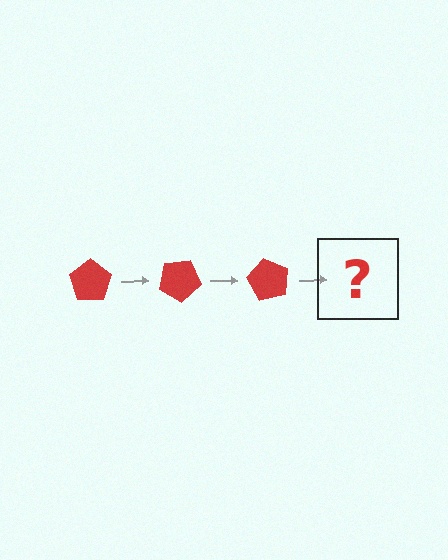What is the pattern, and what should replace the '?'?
The pattern is that the pentagon rotates 30 degrees each step. The '?' should be a red pentagon rotated 90 degrees.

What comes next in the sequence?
The next element should be a red pentagon rotated 90 degrees.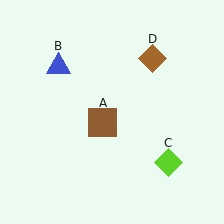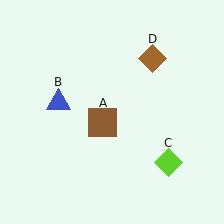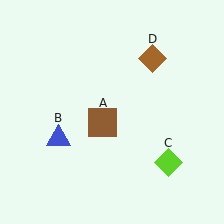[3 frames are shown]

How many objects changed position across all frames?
1 object changed position: blue triangle (object B).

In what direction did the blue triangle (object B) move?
The blue triangle (object B) moved down.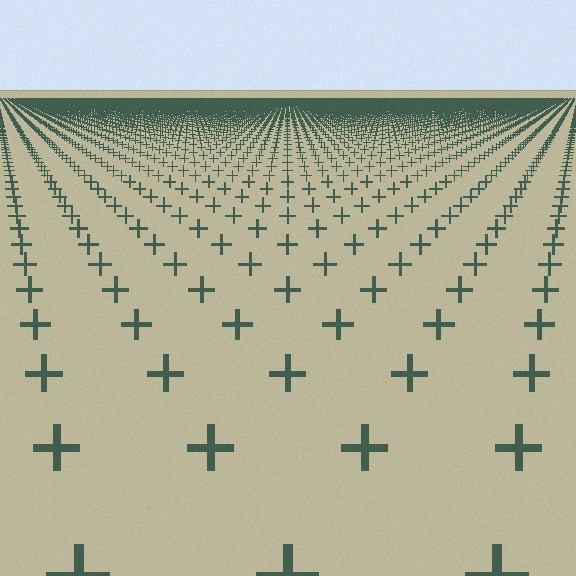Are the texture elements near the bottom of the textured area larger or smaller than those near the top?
Larger. Near the bottom, elements are closer to the viewer and appear at a bigger on-screen size.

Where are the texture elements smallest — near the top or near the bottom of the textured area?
Near the top.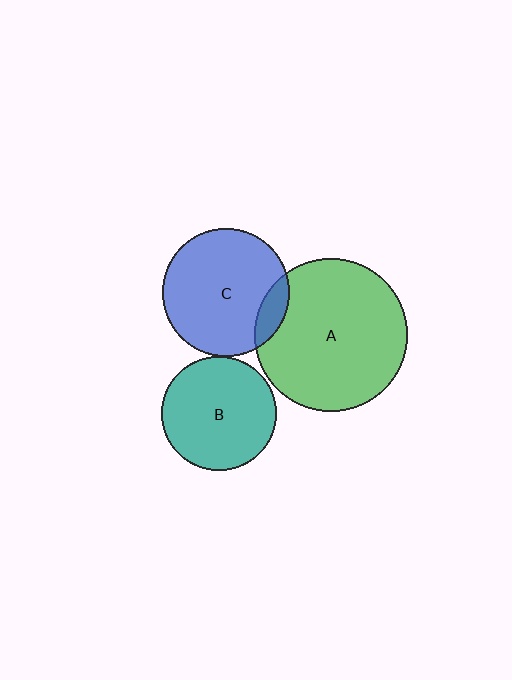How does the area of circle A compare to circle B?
Approximately 1.8 times.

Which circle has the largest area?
Circle A (green).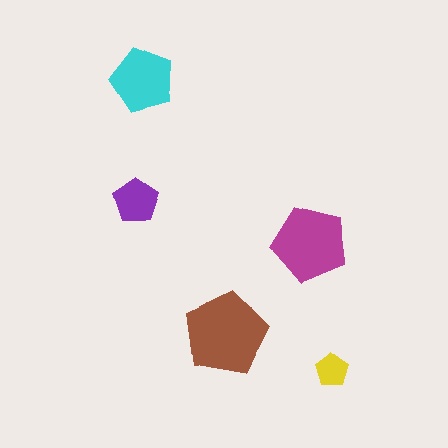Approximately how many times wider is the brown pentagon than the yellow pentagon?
About 2.5 times wider.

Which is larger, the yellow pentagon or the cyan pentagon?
The cyan one.